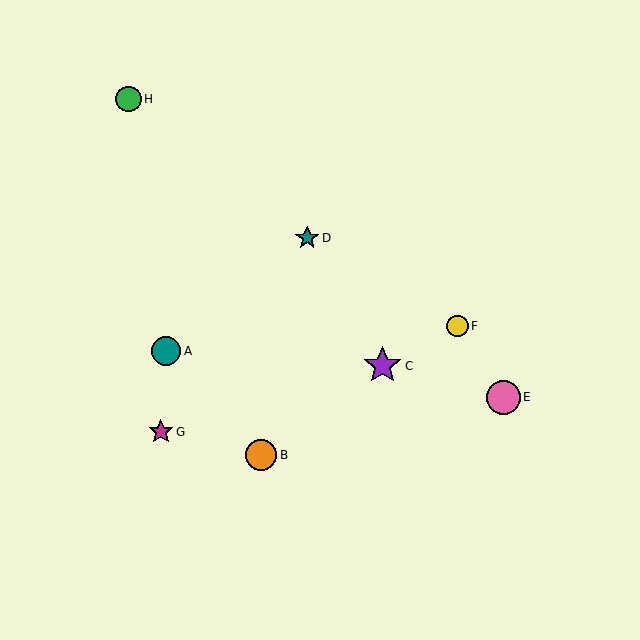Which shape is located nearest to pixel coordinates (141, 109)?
The green circle (labeled H) at (129, 99) is nearest to that location.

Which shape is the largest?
The purple star (labeled C) is the largest.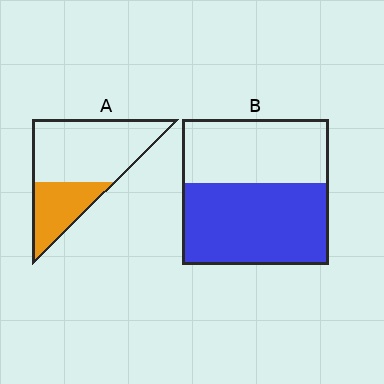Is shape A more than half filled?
No.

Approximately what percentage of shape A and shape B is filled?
A is approximately 30% and B is approximately 55%.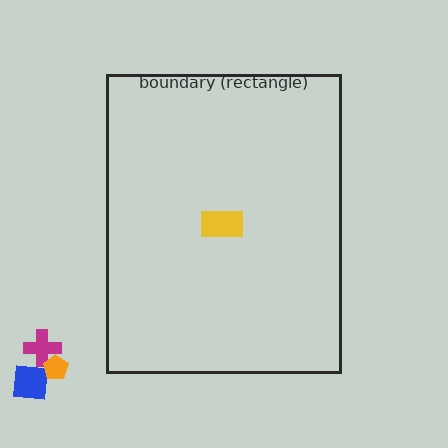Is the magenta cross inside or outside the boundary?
Outside.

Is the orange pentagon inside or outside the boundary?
Outside.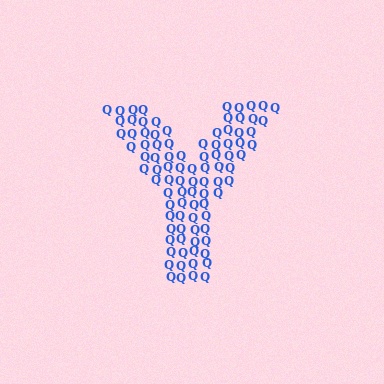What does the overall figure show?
The overall figure shows the letter Y.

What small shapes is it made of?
It is made of small letter Q's.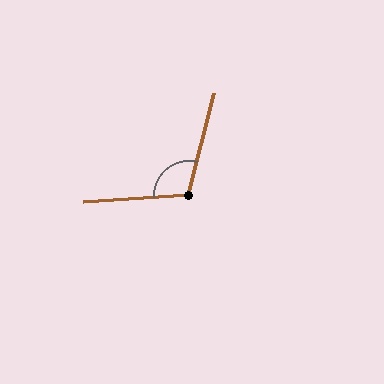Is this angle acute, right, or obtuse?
It is obtuse.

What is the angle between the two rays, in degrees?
Approximately 108 degrees.